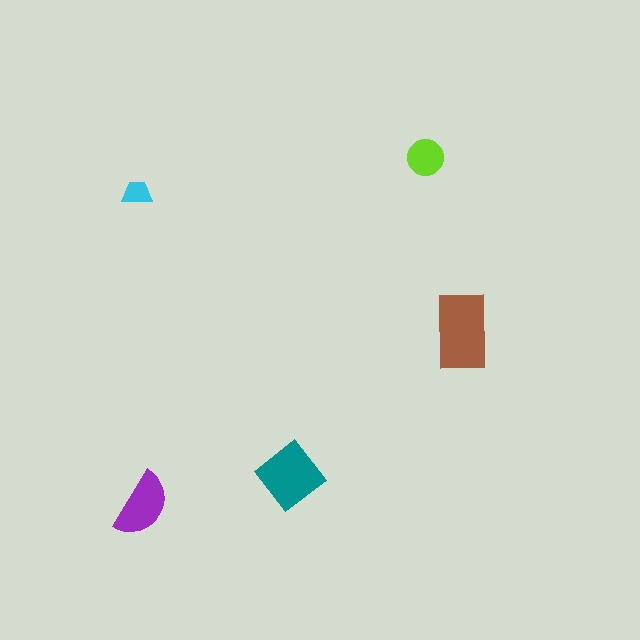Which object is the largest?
The brown rectangle.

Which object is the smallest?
The cyan trapezoid.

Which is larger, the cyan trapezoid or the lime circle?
The lime circle.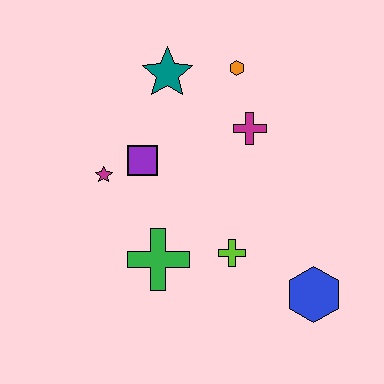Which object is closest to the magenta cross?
The orange hexagon is closest to the magenta cross.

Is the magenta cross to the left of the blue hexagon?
Yes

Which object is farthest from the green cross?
The orange hexagon is farthest from the green cross.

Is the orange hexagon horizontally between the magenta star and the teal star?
No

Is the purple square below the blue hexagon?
No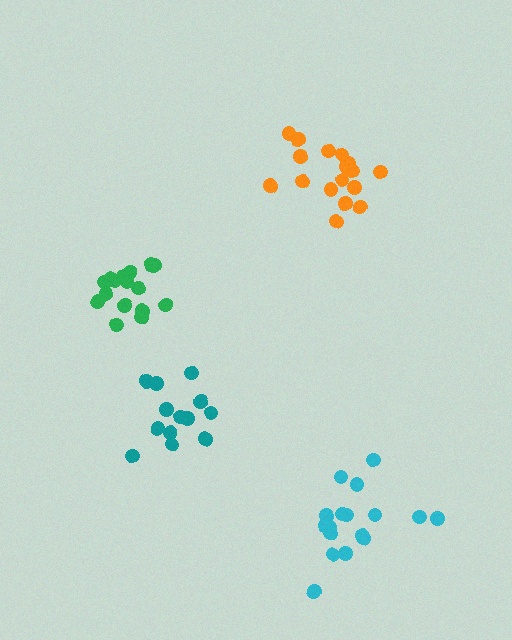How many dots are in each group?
Group 1: 18 dots, Group 2: 13 dots, Group 3: 17 dots, Group 4: 17 dots (65 total).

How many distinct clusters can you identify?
There are 4 distinct clusters.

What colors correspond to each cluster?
The clusters are colored: orange, teal, cyan, green.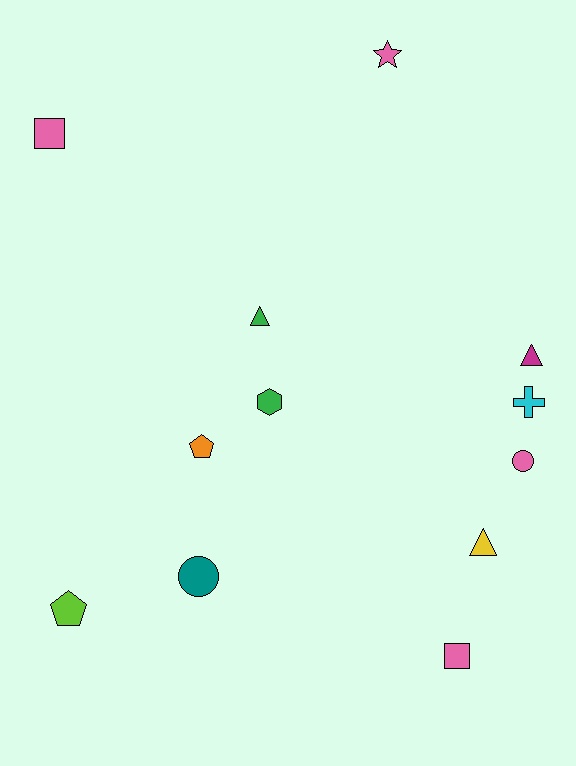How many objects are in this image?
There are 12 objects.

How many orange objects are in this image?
There is 1 orange object.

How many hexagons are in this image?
There is 1 hexagon.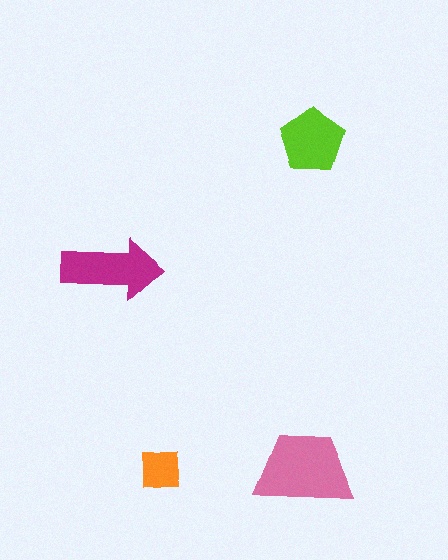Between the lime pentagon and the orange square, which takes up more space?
The lime pentagon.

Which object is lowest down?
The orange square is bottommost.